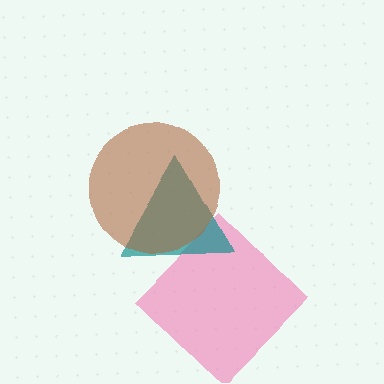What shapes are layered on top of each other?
The layered shapes are: a pink diamond, a teal triangle, a brown circle.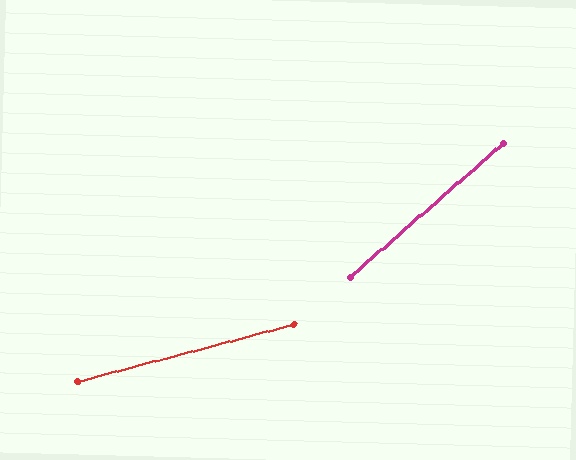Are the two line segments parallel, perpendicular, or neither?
Neither parallel nor perpendicular — they differ by about 26°.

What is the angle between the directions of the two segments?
Approximately 26 degrees.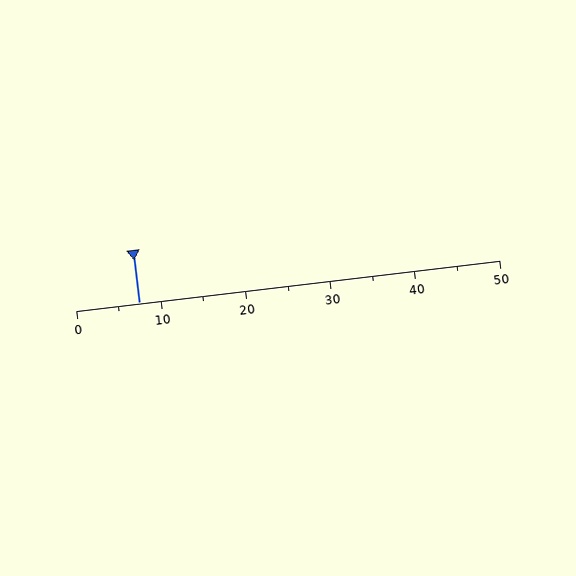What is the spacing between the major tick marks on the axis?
The major ticks are spaced 10 apart.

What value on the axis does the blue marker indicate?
The marker indicates approximately 7.5.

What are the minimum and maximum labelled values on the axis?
The axis runs from 0 to 50.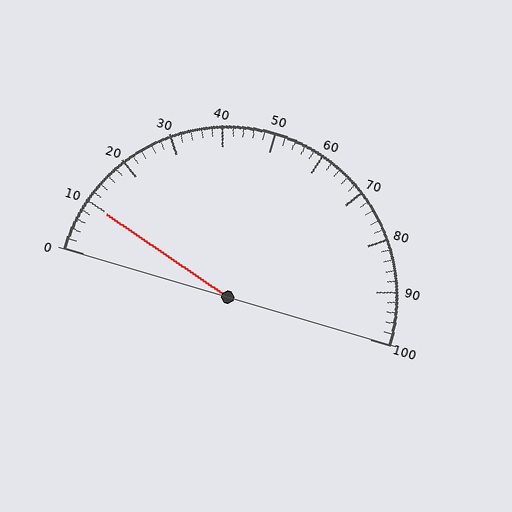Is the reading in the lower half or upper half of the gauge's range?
The reading is in the lower half of the range (0 to 100).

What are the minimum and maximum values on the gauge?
The gauge ranges from 0 to 100.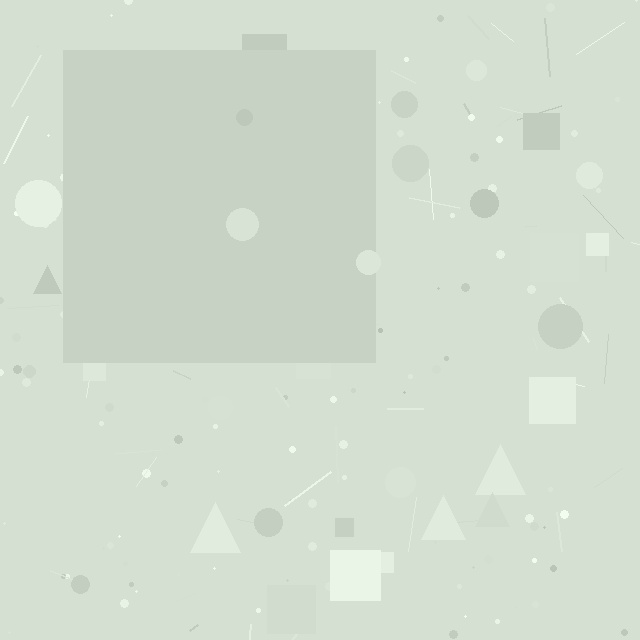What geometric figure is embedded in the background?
A square is embedded in the background.